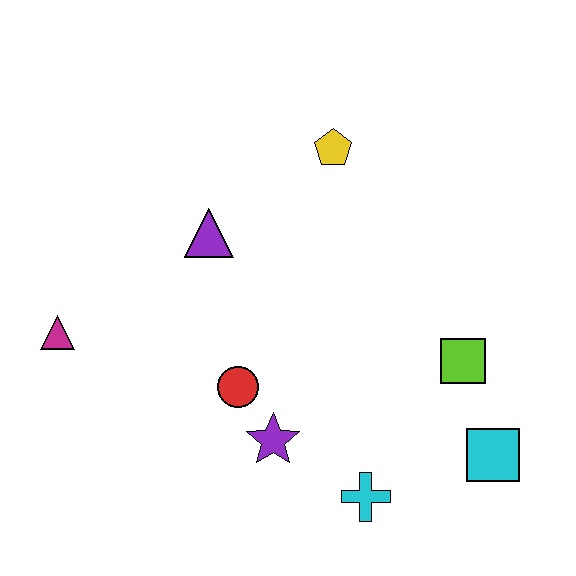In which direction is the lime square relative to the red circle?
The lime square is to the right of the red circle.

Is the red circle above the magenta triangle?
No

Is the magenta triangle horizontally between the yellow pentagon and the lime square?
No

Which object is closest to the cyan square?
The lime square is closest to the cyan square.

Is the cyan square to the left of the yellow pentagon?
No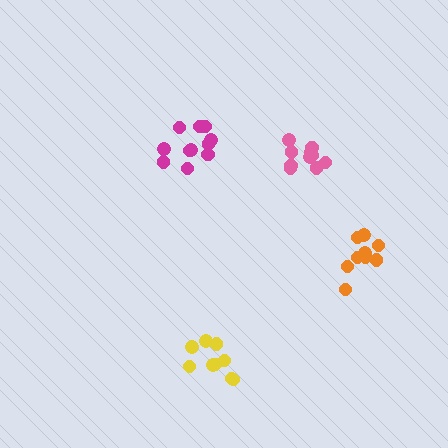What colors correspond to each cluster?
The clusters are colored: orange, magenta, yellow, pink.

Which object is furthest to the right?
The orange cluster is rightmost.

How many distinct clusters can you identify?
There are 4 distinct clusters.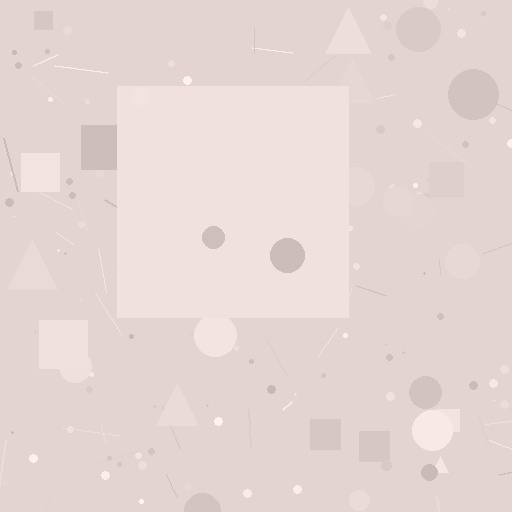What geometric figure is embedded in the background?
A square is embedded in the background.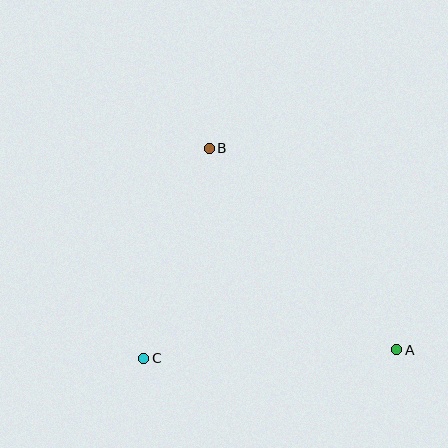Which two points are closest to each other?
Points B and C are closest to each other.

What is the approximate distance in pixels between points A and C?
The distance between A and C is approximately 253 pixels.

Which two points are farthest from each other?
Points A and B are farthest from each other.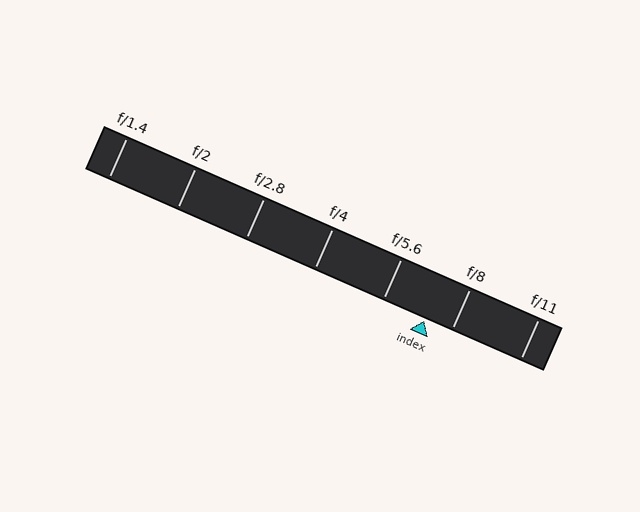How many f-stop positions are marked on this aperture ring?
There are 7 f-stop positions marked.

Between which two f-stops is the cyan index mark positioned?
The index mark is between f/5.6 and f/8.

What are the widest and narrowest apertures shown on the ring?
The widest aperture shown is f/1.4 and the narrowest is f/11.